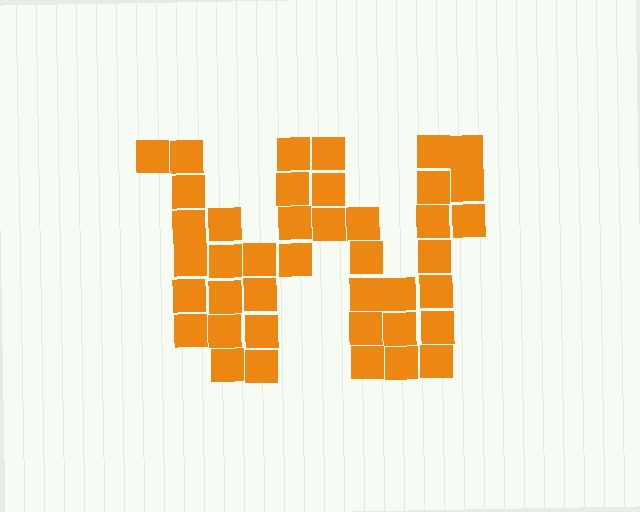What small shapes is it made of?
It is made of small squares.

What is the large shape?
The large shape is the letter W.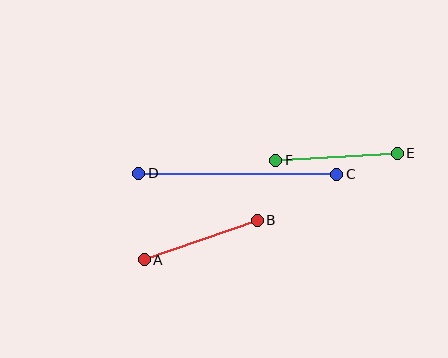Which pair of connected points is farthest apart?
Points C and D are farthest apart.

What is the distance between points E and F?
The distance is approximately 122 pixels.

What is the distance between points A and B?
The distance is approximately 120 pixels.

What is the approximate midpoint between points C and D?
The midpoint is at approximately (238, 174) pixels.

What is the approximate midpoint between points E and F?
The midpoint is at approximately (336, 157) pixels.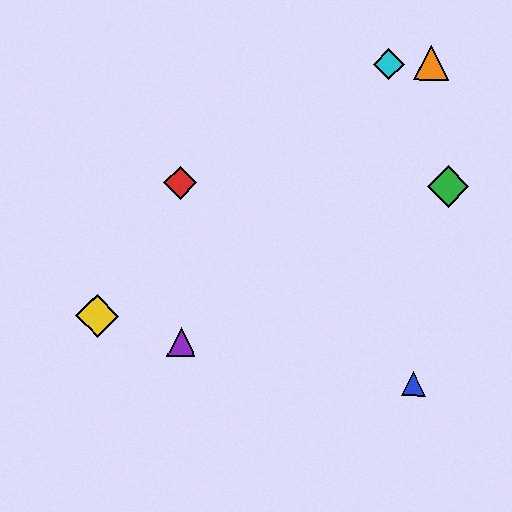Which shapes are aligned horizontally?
The red diamond, the green diamond are aligned horizontally.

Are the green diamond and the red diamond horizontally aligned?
Yes, both are at y≈187.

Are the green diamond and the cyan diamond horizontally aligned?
No, the green diamond is at y≈187 and the cyan diamond is at y≈64.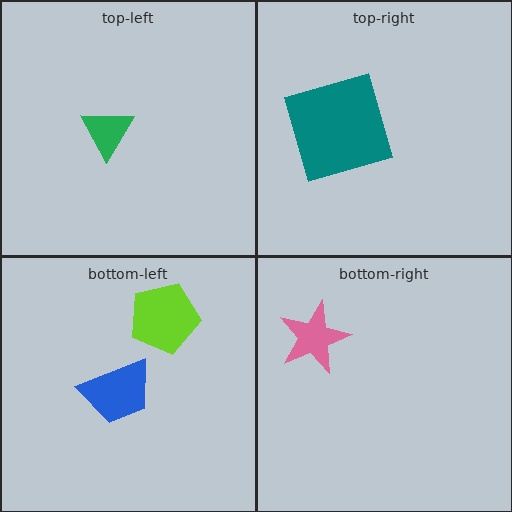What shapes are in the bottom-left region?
The blue trapezoid, the lime pentagon.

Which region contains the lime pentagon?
The bottom-left region.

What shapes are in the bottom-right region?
The pink star.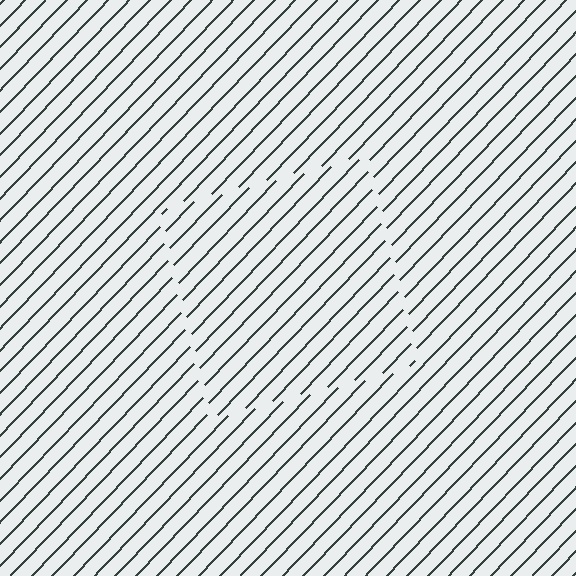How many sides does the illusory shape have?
4 sides — the line-ends trace a square.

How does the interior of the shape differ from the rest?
The interior of the shape contains the same grating, shifted by half a period — the contour is defined by the phase discontinuity where line-ends from the inner and outer gratings abut.